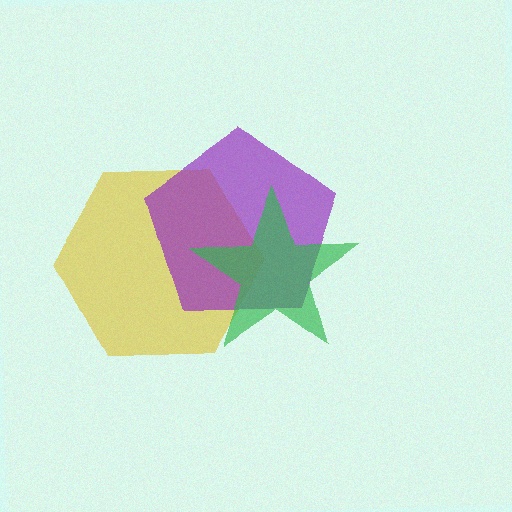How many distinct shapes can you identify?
There are 3 distinct shapes: a yellow hexagon, a purple pentagon, a green star.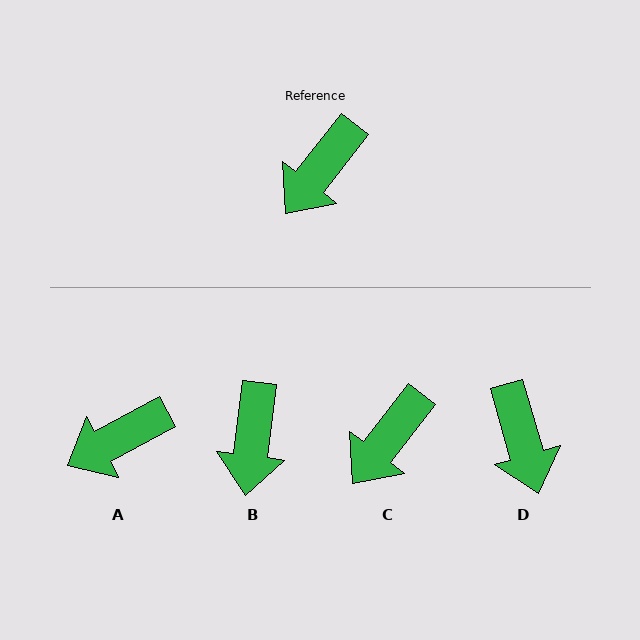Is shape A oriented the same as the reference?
No, it is off by about 24 degrees.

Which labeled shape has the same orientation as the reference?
C.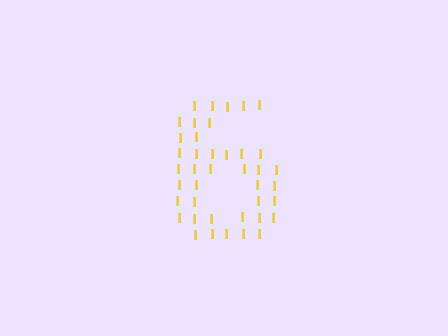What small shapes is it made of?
It is made of small letter I's.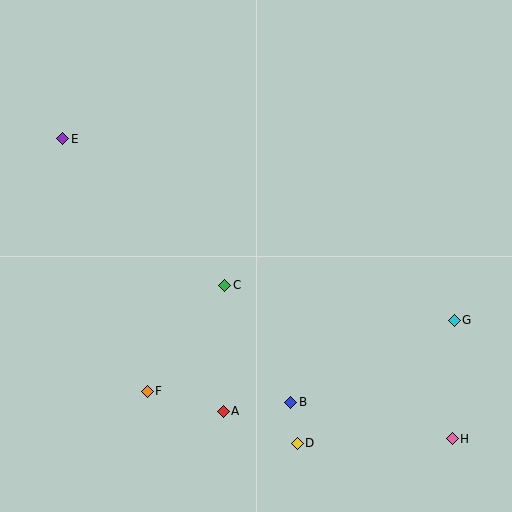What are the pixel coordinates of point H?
Point H is at (452, 439).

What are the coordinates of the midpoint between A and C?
The midpoint between A and C is at (224, 348).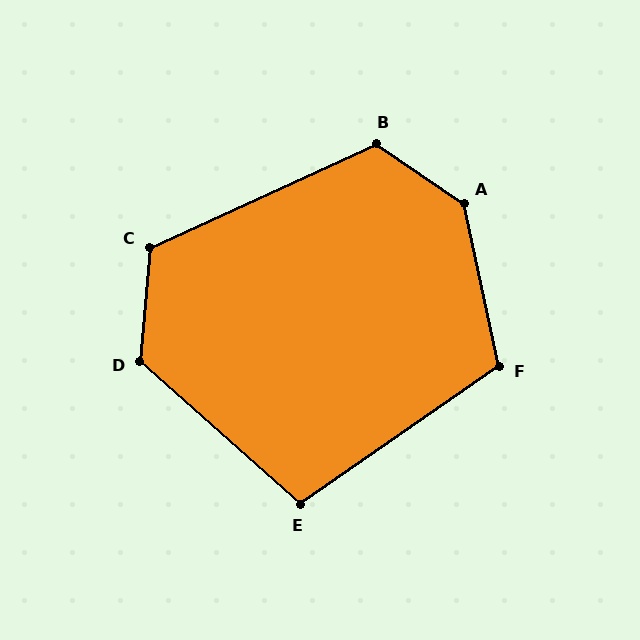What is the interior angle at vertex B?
Approximately 121 degrees (obtuse).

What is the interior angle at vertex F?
Approximately 113 degrees (obtuse).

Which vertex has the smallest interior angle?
E, at approximately 104 degrees.